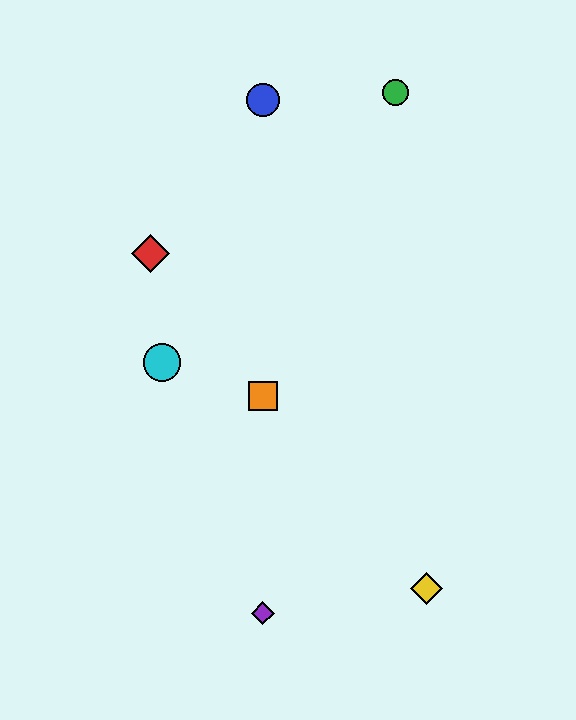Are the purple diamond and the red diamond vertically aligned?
No, the purple diamond is at x≈263 and the red diamond is at x≈150.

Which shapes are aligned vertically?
The blue circle, the purple diamond, the orange square are aligned vertically.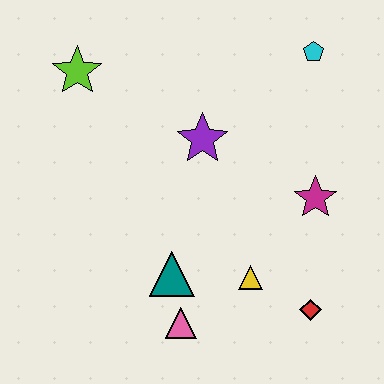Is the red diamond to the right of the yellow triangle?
Yes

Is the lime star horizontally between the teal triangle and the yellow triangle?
No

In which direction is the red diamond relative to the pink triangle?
The red diamond is to the right of the pink triangle.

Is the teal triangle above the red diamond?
Yes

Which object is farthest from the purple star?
The red diamond is farthest from the purple star.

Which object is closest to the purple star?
The magenta star is closest to the purple star.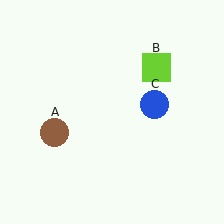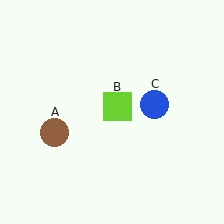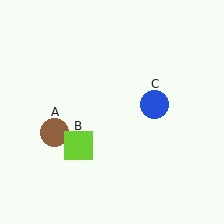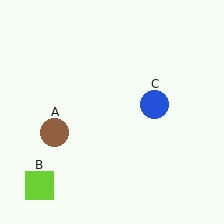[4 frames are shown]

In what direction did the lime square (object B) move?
The lime square (object B) moved down and to the left.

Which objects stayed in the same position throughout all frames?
Brown circle (object A) and blue circle (object C) remained stationary.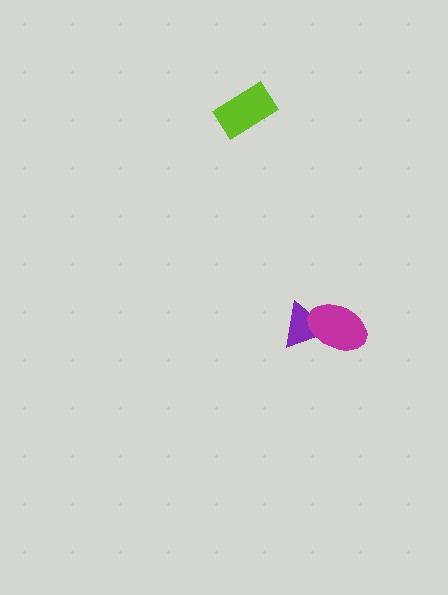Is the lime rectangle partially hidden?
No, no other shape covers it.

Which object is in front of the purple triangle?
The magenta ellipse is in front of the purple triangle.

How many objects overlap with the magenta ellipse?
1 object overlaps with the magenta ellipse.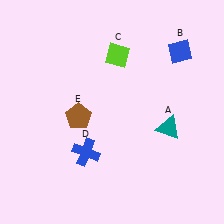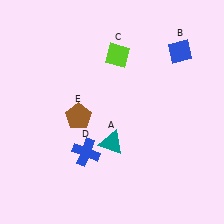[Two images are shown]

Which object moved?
The teal triangle (A) moved left.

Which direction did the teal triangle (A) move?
The teal triangle (A) moved left.